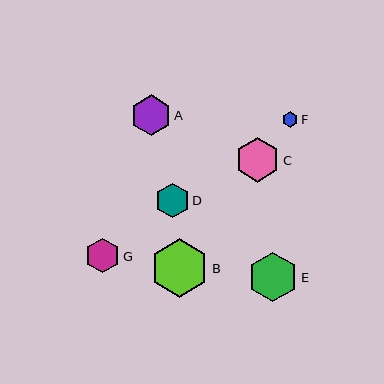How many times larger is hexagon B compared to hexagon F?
Hexagon B is approximately 3.8 times the size of hexagon F.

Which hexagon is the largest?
Hexagon B is the largest with a size of approximately 58 pixels.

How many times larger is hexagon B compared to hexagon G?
Hexagon B is approximately 1.7 times the size of hexagon G.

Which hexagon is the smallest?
Hexagon F is the smallest with a size of approximately 15 pixels.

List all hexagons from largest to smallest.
From largest to smallest: B, E, C, A, G, D, F.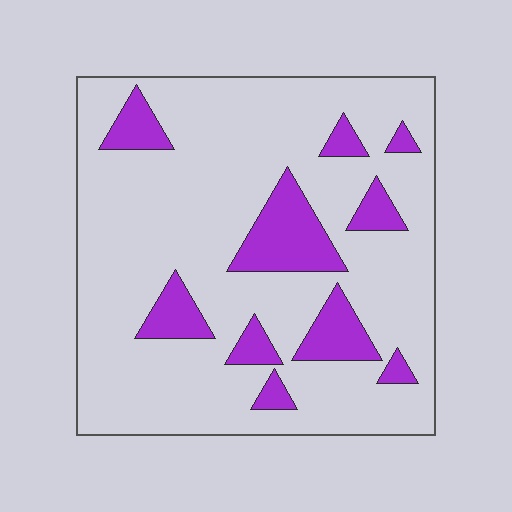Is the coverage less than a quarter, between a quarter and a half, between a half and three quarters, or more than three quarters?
Less than a quarter.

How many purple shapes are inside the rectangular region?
10.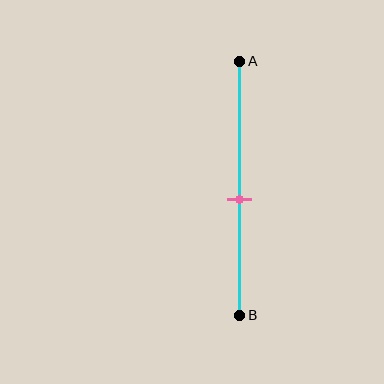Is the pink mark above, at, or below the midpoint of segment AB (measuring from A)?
The pink mark is below the midpoint of segment AB.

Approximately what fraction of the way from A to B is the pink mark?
The pink mark is approximately 55% of the way from A to B.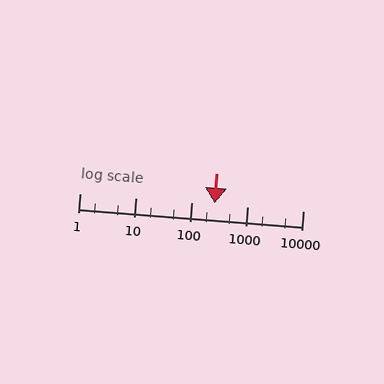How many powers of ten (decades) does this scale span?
The scale spans 4 decades, from 1 to 10000.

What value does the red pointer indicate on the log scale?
The pointer indicates approximately 260.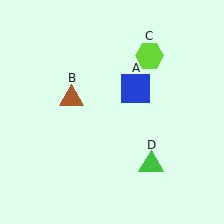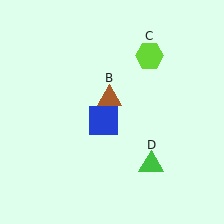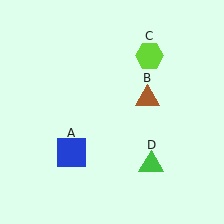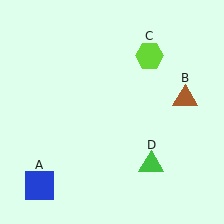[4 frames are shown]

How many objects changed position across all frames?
2 objects changed position: blue square (object A), brown triangle (object B).